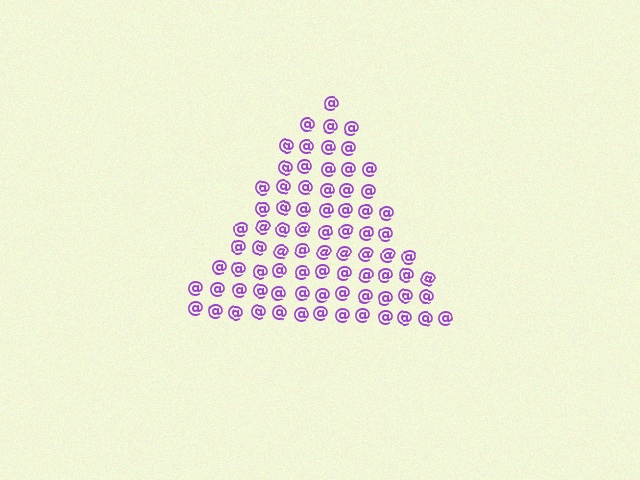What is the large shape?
The large shape is a triangle.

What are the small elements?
The small elements are at signs.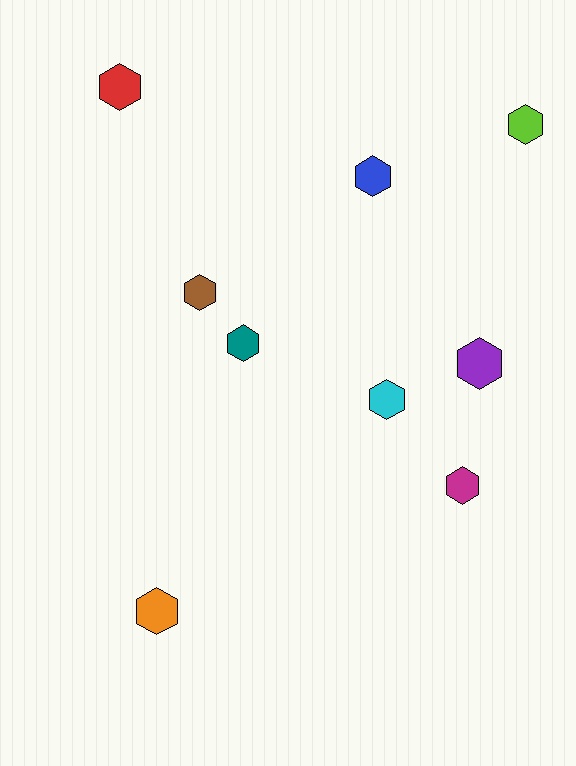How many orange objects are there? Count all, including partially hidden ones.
There is 1 orange object.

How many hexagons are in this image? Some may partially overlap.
There are 9 hexagons.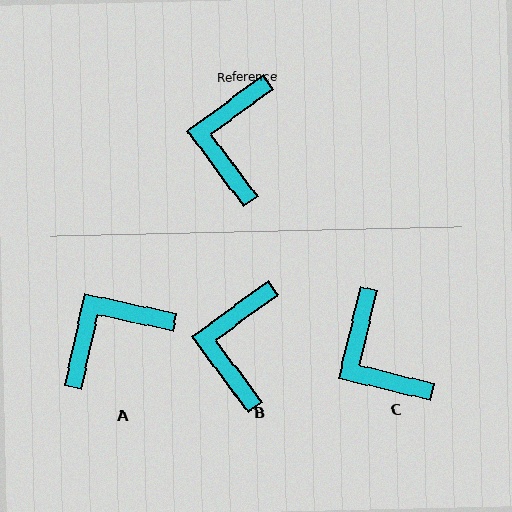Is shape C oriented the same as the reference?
No, it is off by about 40 degrees.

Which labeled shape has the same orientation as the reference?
B.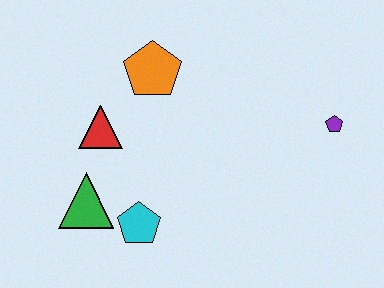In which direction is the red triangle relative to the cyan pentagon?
The red triangle is above the cyan pentagon.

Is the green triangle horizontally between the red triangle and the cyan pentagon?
No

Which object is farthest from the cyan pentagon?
The purple pentagon is farthest from the cyan pentagon.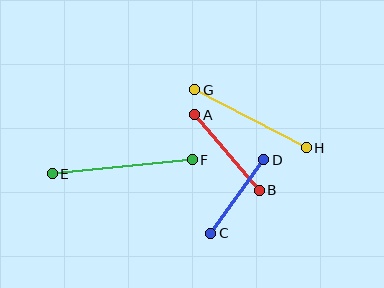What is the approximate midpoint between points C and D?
The midpoint is at approximately (237, 197) pixels.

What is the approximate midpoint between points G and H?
The midpoint is at approximately (250, 119) pixels.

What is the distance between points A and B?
The distance is approximately 99 pixels.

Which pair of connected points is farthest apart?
Points E and F are farthest apart.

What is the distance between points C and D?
The distance is approximately 90 pixels.